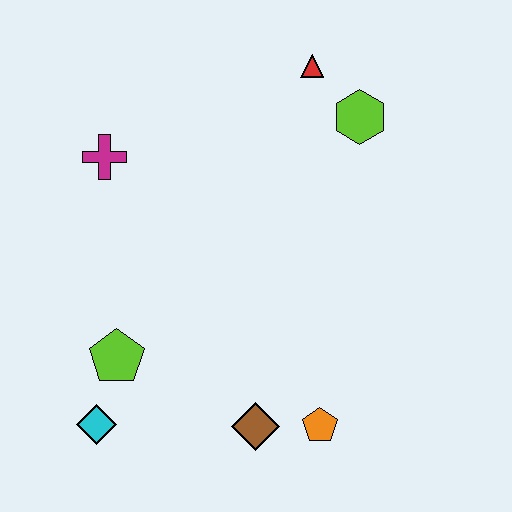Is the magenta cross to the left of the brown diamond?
Yes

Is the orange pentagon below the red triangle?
Yes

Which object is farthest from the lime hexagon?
The cyan diamond is farthest from the lime hexagon.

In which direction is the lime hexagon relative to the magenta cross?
The lime hexagon is to the right of the magenta cross.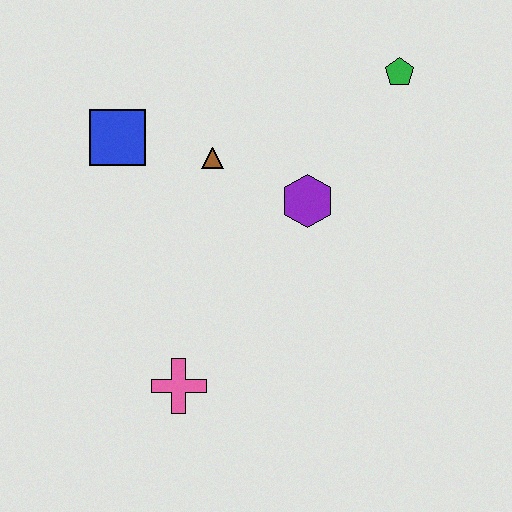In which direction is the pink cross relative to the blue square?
The pink cross is below the blue square.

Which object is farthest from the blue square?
The green pentagon is farthest from the blue square.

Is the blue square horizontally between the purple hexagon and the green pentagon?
No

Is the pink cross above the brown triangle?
No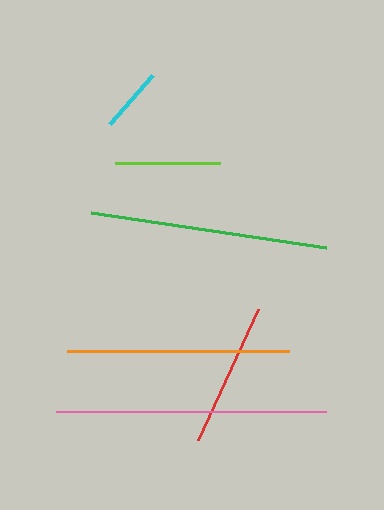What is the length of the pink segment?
The pink segment is approximately 270 pixels long.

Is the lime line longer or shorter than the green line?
The green line is longer than the lime line.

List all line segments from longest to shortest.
From longest to shortest: pink, green, orange, red, lime, cyan.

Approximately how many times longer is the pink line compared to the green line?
The pink line is approximately 1.1 times the length of the green line.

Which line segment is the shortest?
The cyan line is the shortest at approximately 65 pixels.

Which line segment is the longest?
The pink line is the longest at approximately 270 pixels.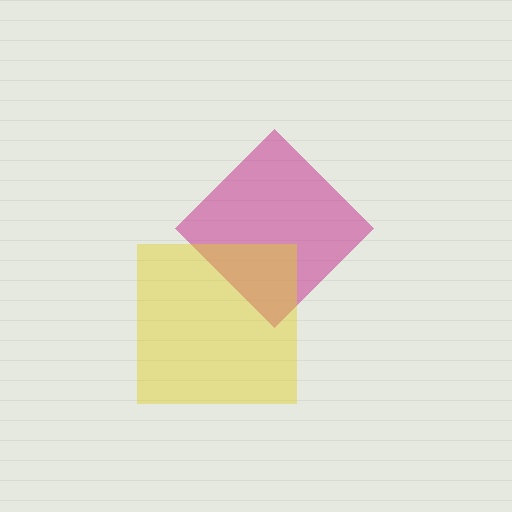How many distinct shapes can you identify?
There are 2 distinct shapes: a magenta diamond, a yellow square.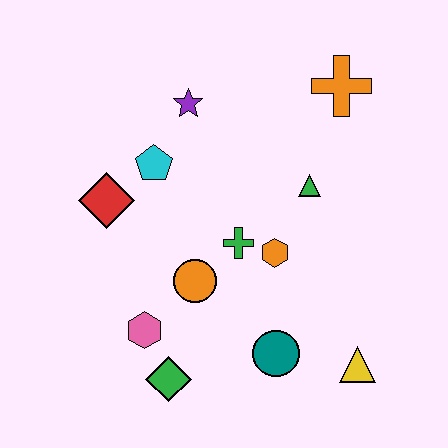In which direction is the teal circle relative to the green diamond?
The teal circle is to the right of the green diamond.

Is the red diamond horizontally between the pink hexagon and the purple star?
No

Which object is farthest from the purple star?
The yellow triangle is farthest from the purple star.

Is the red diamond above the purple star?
No